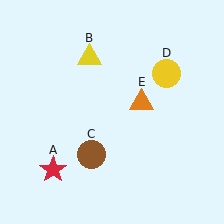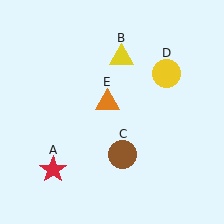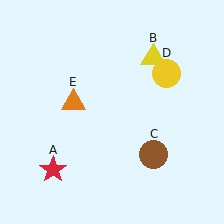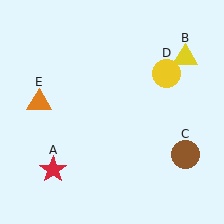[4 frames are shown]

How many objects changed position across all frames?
3 objects changed position: yellow triangle (object B), brown circle (object C), orange triangle (object E).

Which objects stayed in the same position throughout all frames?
Red star (object A) and yellow circle (object D) remained stationary.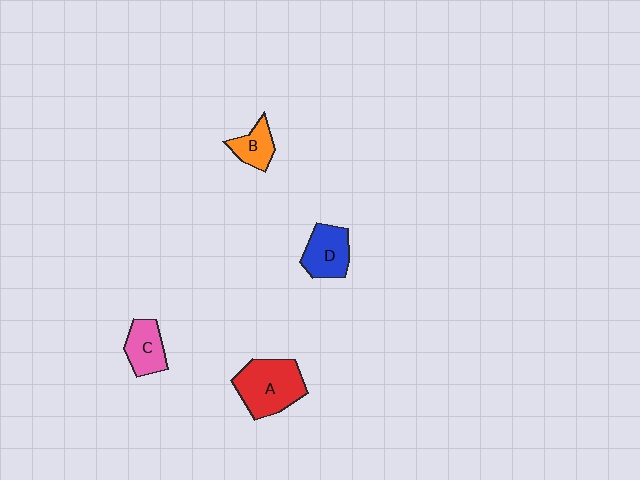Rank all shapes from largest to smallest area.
From largest to smallest: A (red), D (blue), C (pink), B (orange).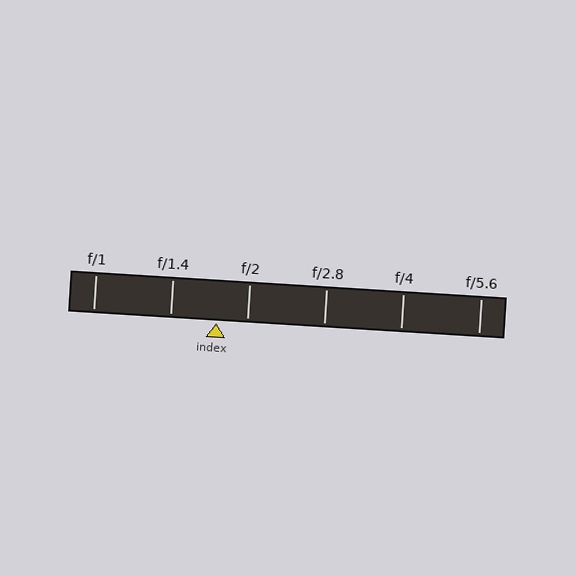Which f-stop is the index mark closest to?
The index mark is closest to f/2.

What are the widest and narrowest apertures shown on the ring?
The widest aperture shown is f/1 and the narrowest is f/5.6.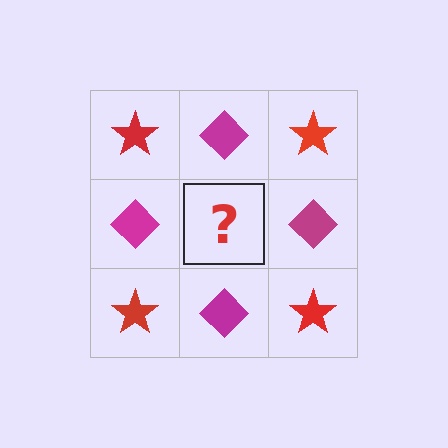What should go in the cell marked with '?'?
The missing cell should contain a red star.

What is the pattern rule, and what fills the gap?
The rule is that it alternates red star and magenta diamond in a checkerboard pattern. The gap should be filled with a red star.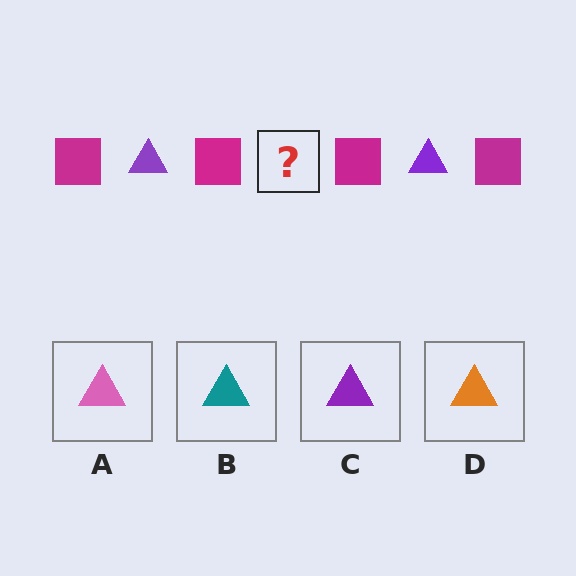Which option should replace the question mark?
Option C.